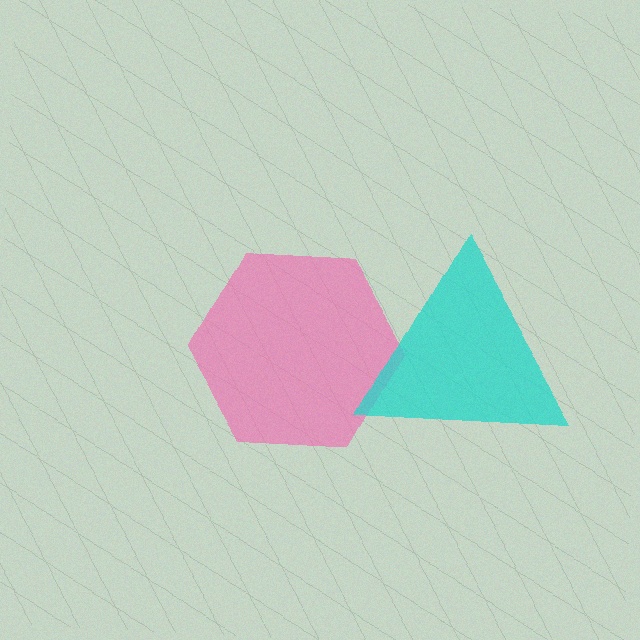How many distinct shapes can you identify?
There are 2 distinct shapes: a pink hexagon, a cyan triangle.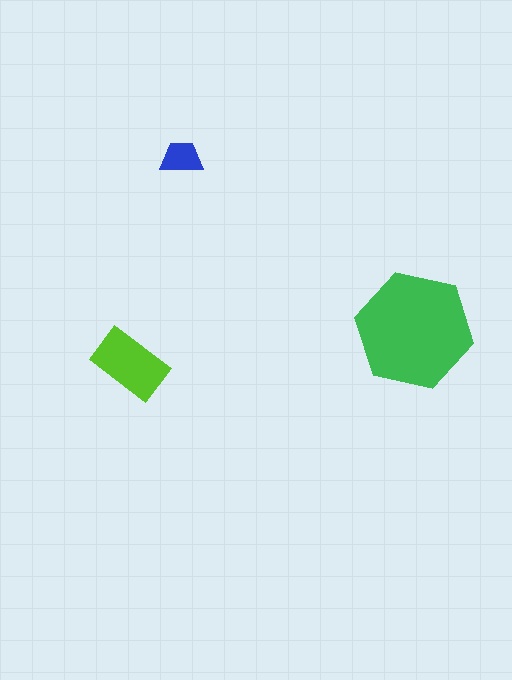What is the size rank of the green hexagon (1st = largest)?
1st.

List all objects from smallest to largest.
The blue trapezoid, the lime rectangle, the green hexagon.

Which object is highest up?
The blue trapezoid is topmost.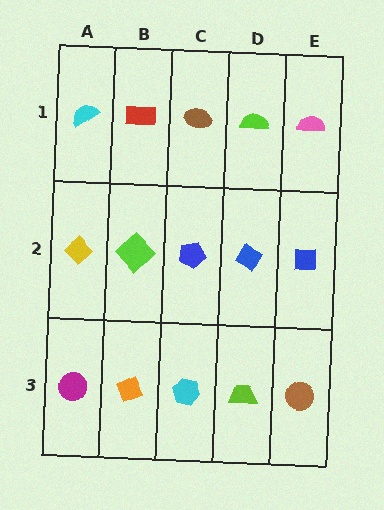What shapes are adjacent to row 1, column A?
A yellow diamond (row 2, column A), a red rectangle (row 1, column B).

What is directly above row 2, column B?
A red rectangle.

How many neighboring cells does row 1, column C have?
3.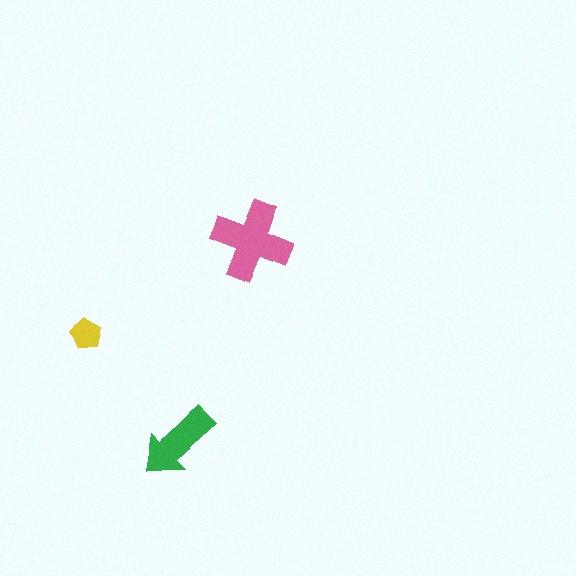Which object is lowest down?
The green arrow is bottommost.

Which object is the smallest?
The yellow pentagon.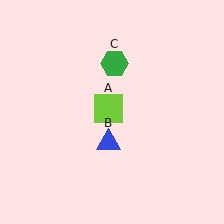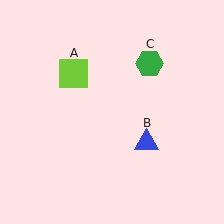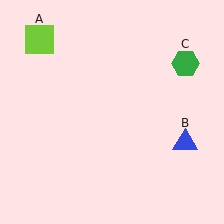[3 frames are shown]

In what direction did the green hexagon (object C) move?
The green hexagon (object C) moved right.